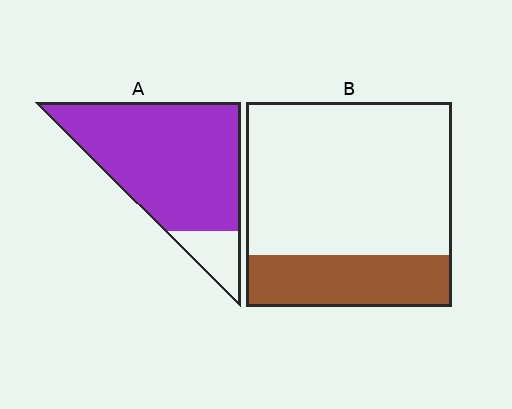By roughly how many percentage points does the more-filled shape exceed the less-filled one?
By roughly 60 percentage points (A over B).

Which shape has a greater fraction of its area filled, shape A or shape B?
Shape A.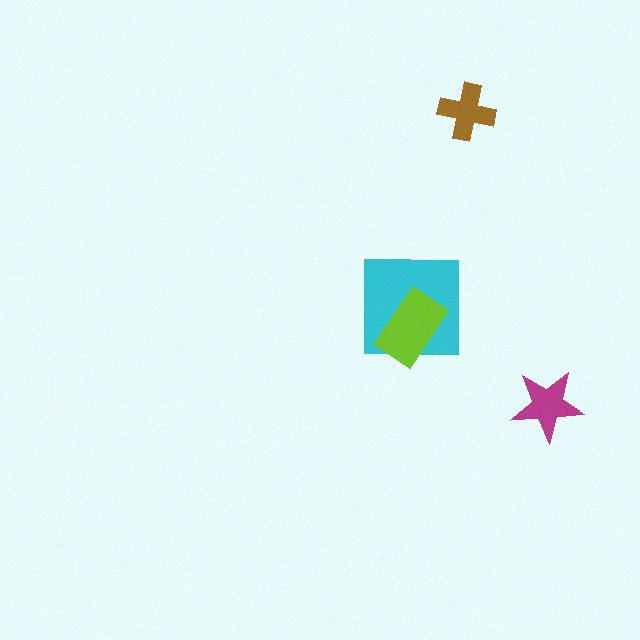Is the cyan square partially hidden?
Yes, it is partially covered by another shape.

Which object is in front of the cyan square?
The lime rectangle is in front of the cyan square.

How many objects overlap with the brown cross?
0 objects overlap with the brown cross.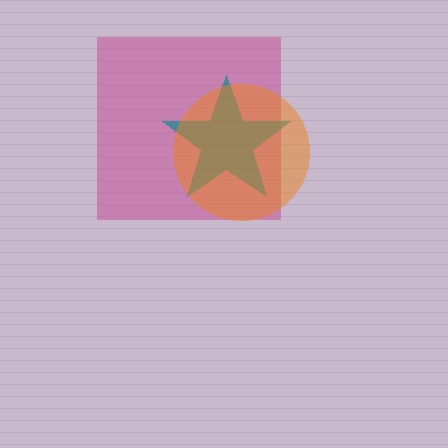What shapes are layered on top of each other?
The layered shapes are: a magenta square, a teal star, an orange circle.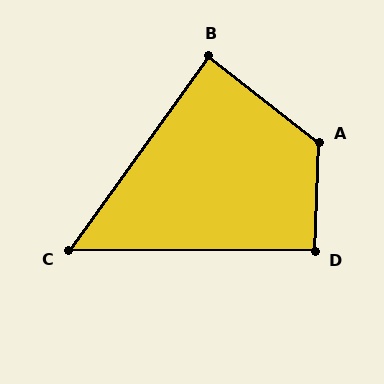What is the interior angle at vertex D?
Approximately 92 degrees (approximately right).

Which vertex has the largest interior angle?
A, at approximately 125 degrees.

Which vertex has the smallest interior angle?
C, at approximately 55 degrees.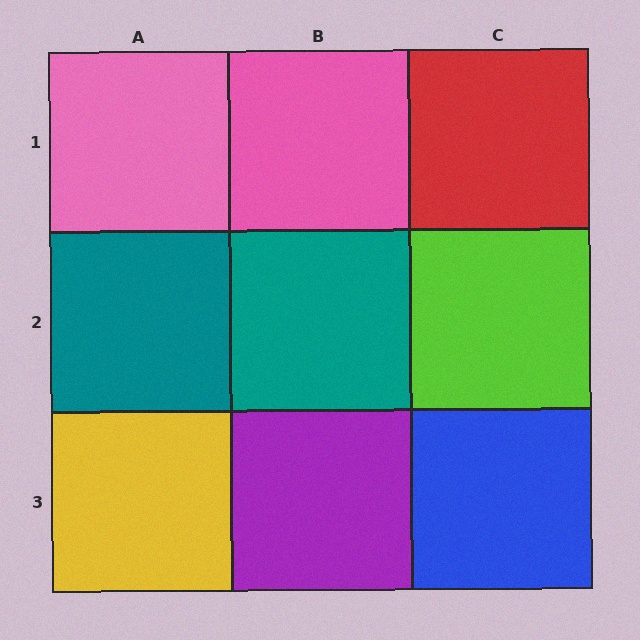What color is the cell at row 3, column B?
Purple.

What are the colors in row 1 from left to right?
Pink, pink, red.